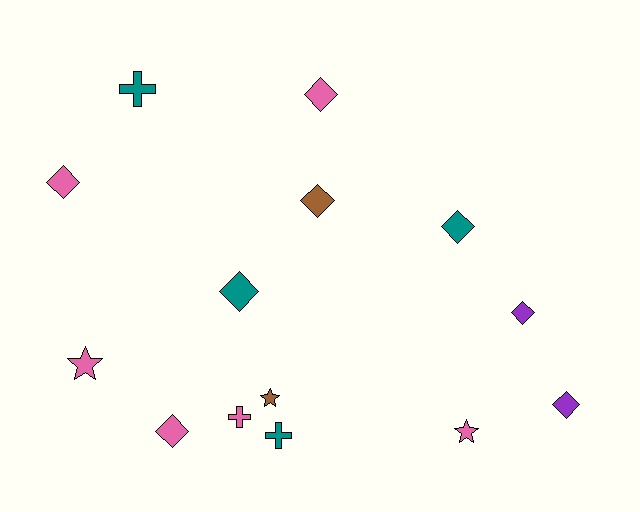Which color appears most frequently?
Pink, with 6 objects.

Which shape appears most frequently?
Diamond, with 8 objects.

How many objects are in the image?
There are 14 objects.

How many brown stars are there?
There is 1 brown star.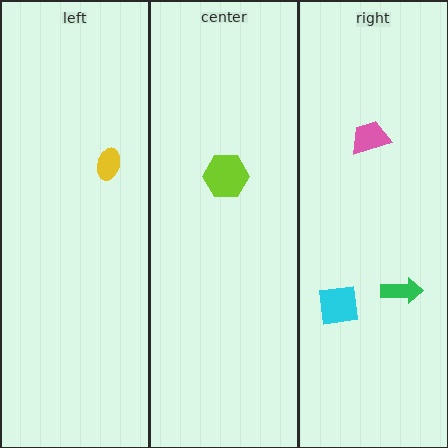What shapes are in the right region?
The cyan square, the pink trapezoid, the green arrow.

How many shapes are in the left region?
1.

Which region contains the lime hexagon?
The center region.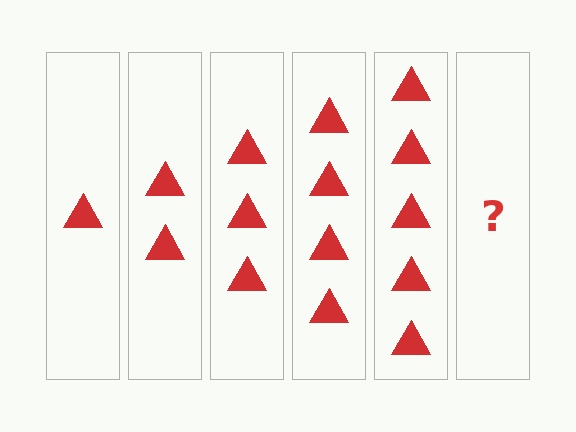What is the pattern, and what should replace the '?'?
The pattern is that each step adds one more triangle. The '?' should be 6 triangles.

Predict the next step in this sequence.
The next step is 6 triangles.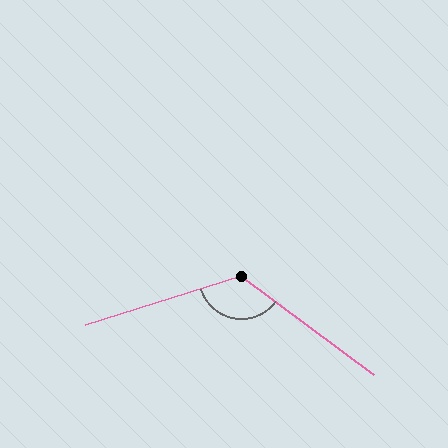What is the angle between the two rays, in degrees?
Approximately 126 degrees.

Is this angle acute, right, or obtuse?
It is obtuse.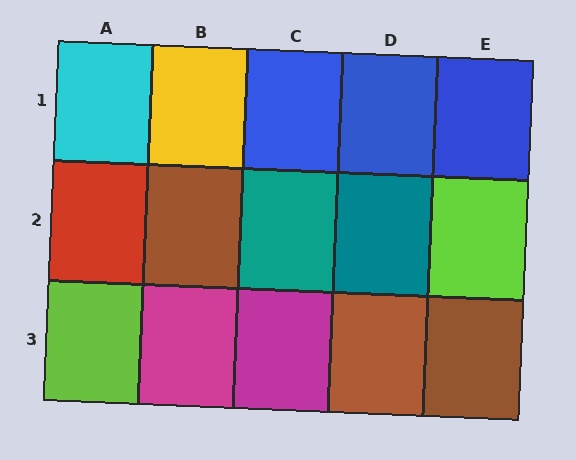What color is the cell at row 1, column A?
Cyan.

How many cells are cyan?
1 cell is cyan.